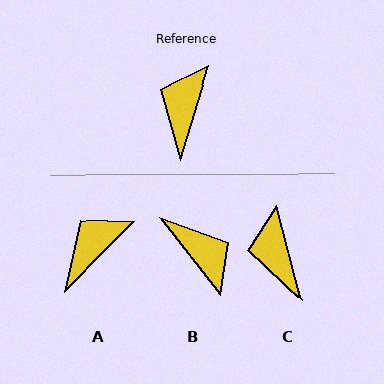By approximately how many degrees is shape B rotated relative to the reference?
Approximately 125 degrees clockwise.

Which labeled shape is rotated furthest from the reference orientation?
B, about 125 degrees away.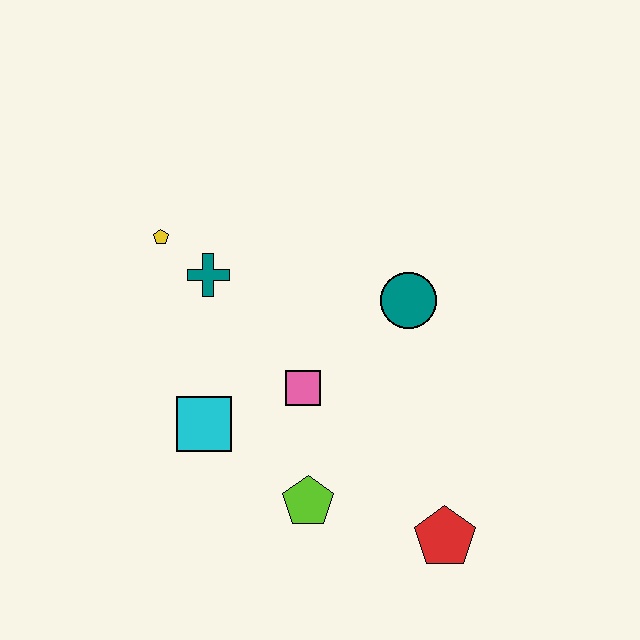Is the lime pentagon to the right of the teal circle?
No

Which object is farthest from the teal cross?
The red pentagon is farthest from the teal cross.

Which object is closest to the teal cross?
The yellow pentagon is closest to the teal cross.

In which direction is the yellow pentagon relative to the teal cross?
The yellow pentagon is to the left of the teal cross.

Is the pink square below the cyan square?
No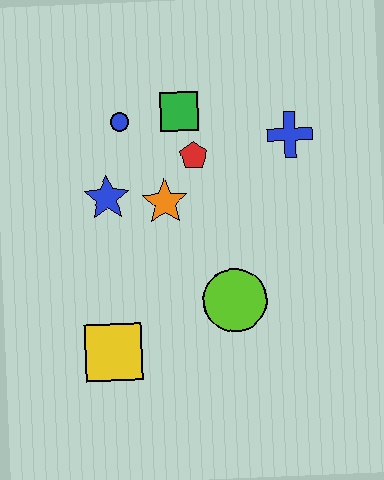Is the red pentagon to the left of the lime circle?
Yes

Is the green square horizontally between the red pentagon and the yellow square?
Yes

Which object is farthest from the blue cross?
The yellow square is farthest from the blue cross.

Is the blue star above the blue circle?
No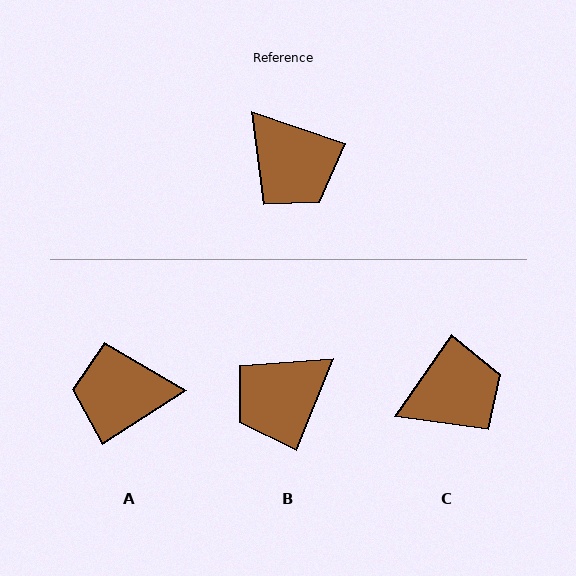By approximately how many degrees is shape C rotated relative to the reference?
Approximately 75 degrees counter-clockwise.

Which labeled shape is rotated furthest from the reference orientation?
A, about 128 degrees away.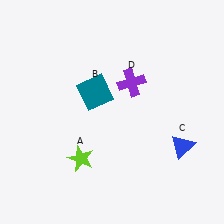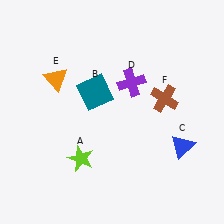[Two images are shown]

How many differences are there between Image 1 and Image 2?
There are 2 differences between the two images.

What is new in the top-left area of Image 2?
An orange triangle (E) was added in the top-left area of Image 2.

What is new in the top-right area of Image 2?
A brown cross (F) was added in the top-right area of Image 2.